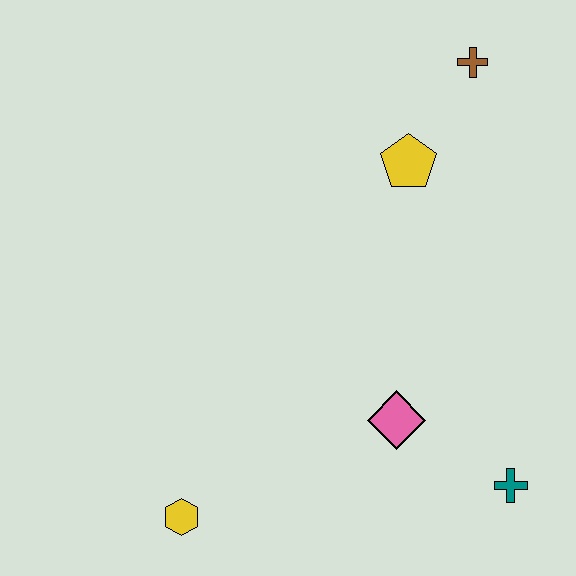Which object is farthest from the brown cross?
The yellow hexagon is farthest from the brown cross.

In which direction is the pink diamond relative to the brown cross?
The pink diamond is below the brown cross.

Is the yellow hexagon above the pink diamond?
No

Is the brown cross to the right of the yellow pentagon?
Yes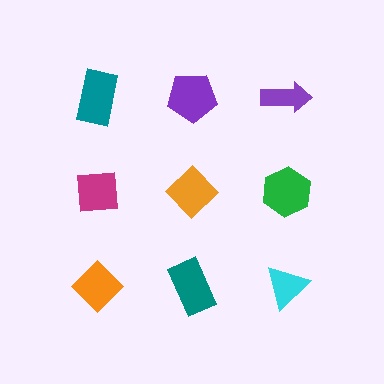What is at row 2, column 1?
A magenta square.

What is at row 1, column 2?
A purple pentagon.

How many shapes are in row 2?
3 shapes.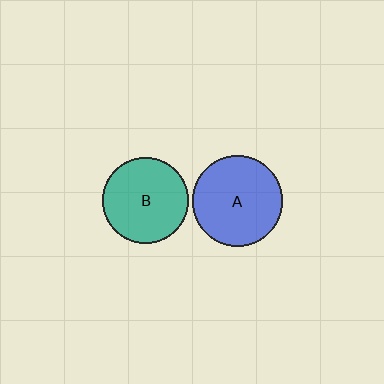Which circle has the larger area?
Circle A (blue).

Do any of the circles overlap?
No, none of the circles overlap.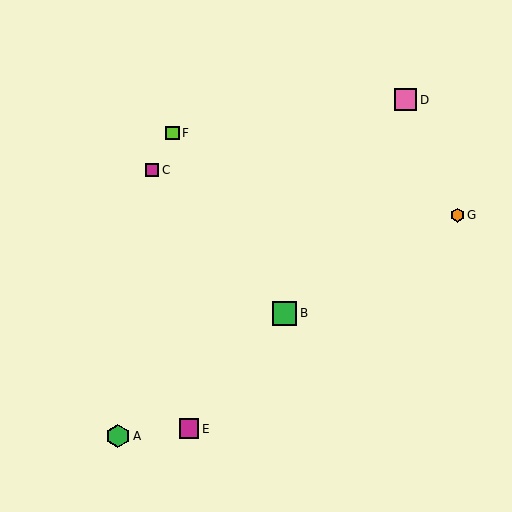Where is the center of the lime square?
The center of the lime square is at (172, 133).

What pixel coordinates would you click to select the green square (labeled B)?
Click at (285, 313) to select the green square B.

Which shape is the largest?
The green square (labeled B) is the largest.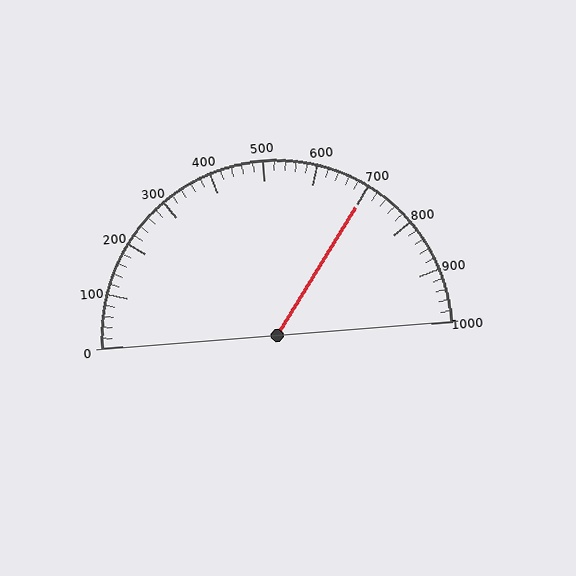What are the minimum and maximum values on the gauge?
The gauge ranges from 0 to 1000.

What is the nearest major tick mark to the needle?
The nearest major tick mark is 700.